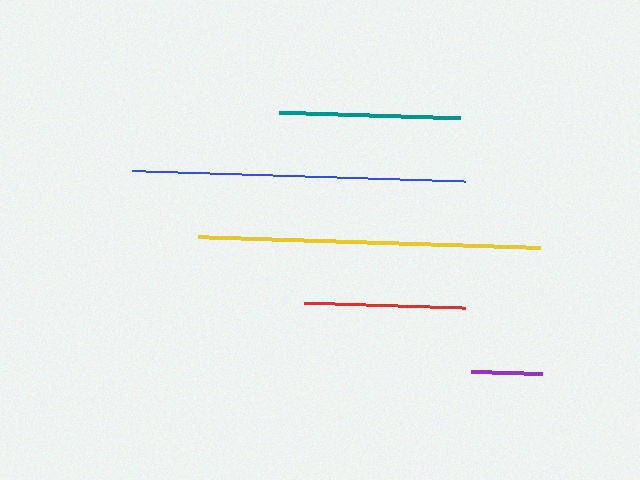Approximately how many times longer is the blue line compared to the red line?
The blue line is approximately 2.1 times the length of the red line.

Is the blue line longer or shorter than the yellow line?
The yellow line is longer than the blue line.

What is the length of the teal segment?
The teal segment is approximately 181 pixels long.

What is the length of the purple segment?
The purple segment is approximately 71 pixels long.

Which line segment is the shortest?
The purple line is the shortest at approximately 71 pixels.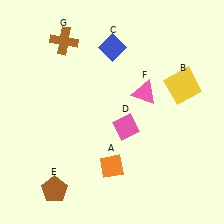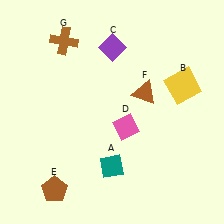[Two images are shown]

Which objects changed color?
A changed from orange to teal. C changed from blue to purple. F changed from pink to brown.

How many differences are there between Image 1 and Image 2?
There are 3 differences between the two images.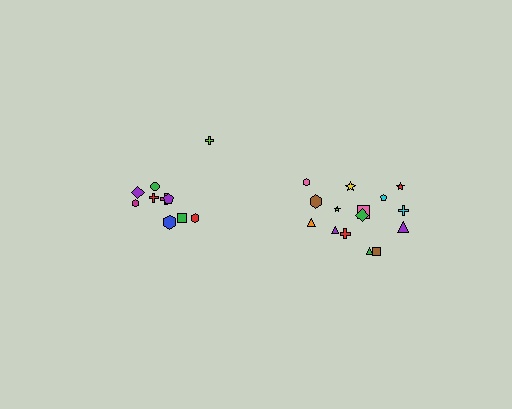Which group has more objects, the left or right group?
The right group.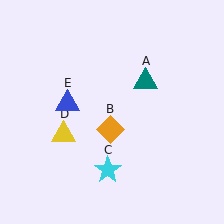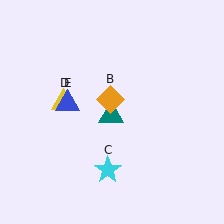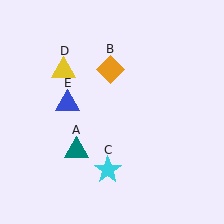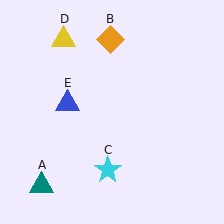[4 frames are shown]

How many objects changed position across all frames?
3 objects changed position: teal triangle (object A), orange diamond (object B), yellow triangle (object D).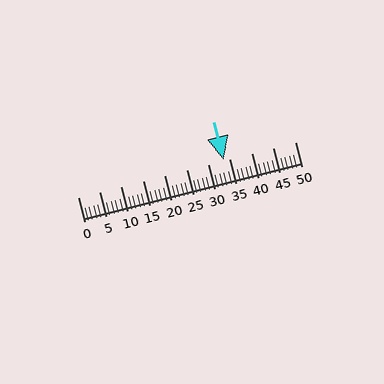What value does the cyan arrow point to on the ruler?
The cyan arrow points to approximately 34.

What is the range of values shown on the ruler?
The ruler shows values from 0 to 50.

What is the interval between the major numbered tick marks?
The major tick marks are spaced 5 units apart.